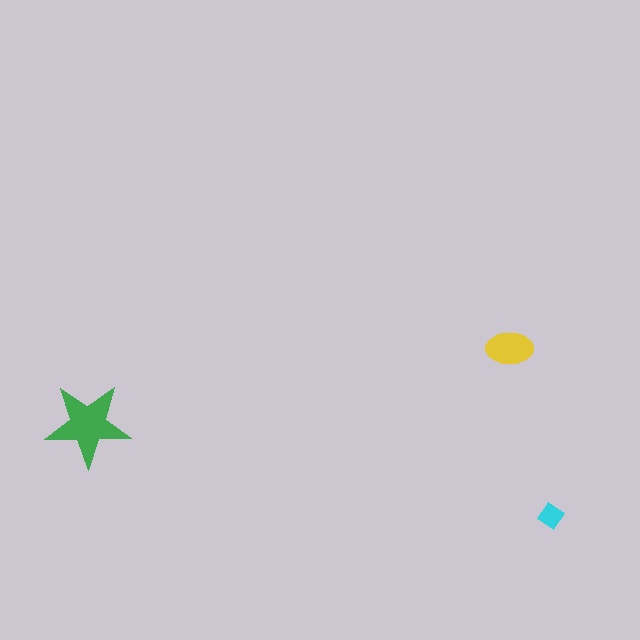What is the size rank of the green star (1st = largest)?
1st.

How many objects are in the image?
There are 3 objects in the image.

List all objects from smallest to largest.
The cyan diamond, the yellow ellipse, the green star.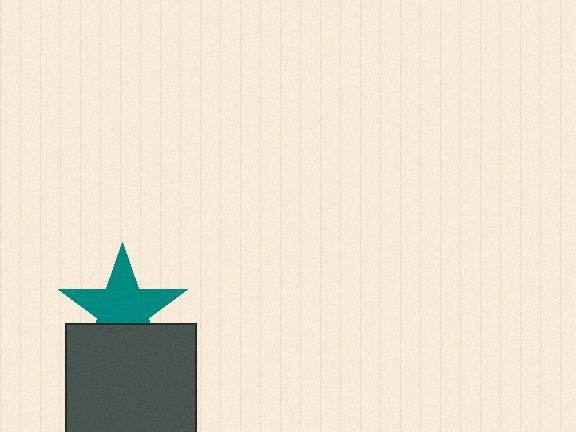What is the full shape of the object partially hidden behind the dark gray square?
The partially hidden object is a teal star.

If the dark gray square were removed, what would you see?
You would see the complete teal star.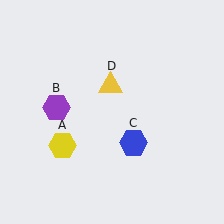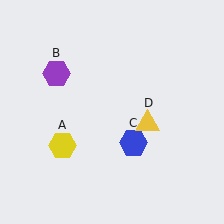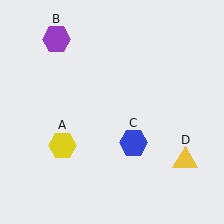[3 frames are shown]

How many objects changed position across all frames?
2 objects changed position: purple hexagon (object B), yellow triangle (object D).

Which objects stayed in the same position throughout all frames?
Yellow hexagon (object A) and blue hexagon (object C) remained stationary.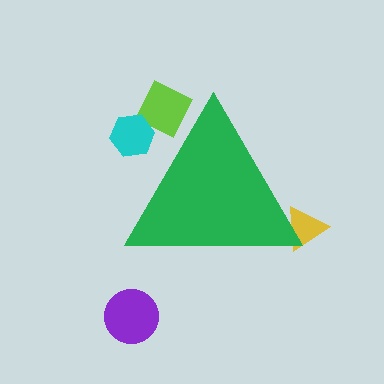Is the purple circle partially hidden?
No, the purple circle is fully visible.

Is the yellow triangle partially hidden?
Yes, the yellow triangle is partially hidden behind the green triangle.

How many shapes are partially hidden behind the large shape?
3 shapes are partially hidden.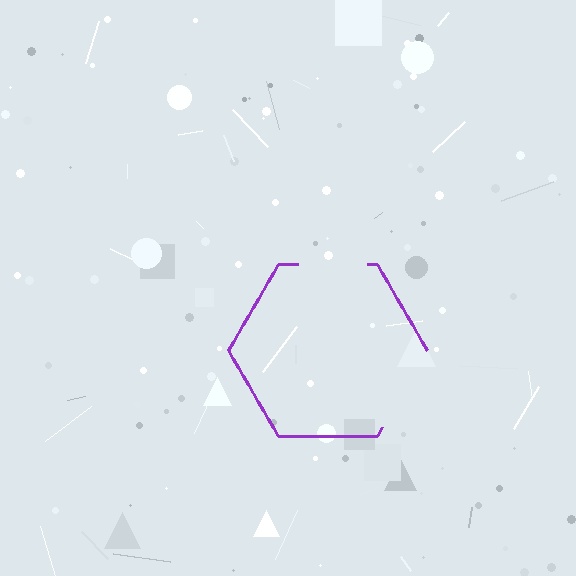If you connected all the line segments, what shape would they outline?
They would outline a hexagon.